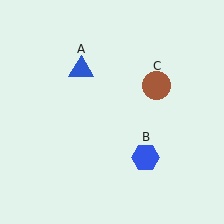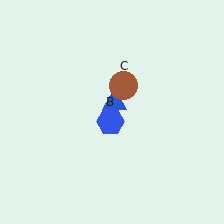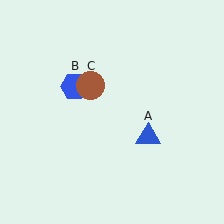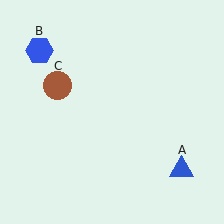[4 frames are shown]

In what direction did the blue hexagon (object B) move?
The blue hexagon (object B) moved up and to the left.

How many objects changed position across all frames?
3 objects changed position: blue triangle (object A), blue hexagon (object B), brown circle (object C).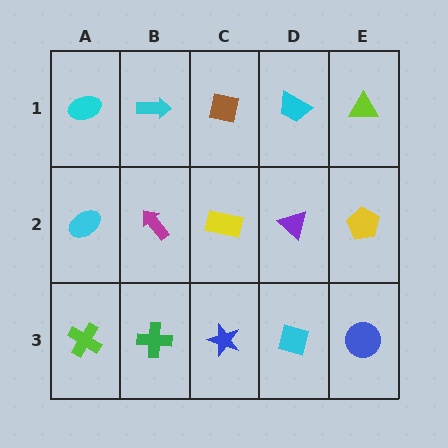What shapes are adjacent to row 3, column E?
A yellow pentagon (row 2, column E), a cyan square (row 3, column D).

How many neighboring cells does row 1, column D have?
3.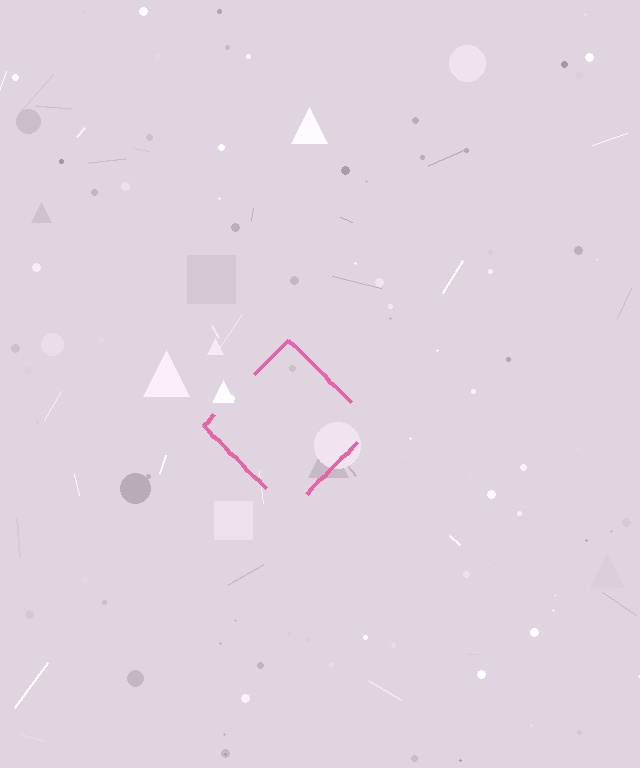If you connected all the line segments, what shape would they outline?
They would outline a diamond.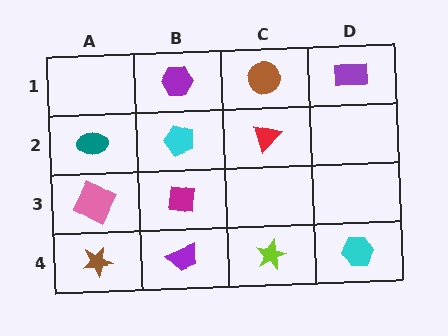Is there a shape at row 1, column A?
No, that cell is empty.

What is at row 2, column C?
A red triangle.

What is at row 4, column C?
A lime star.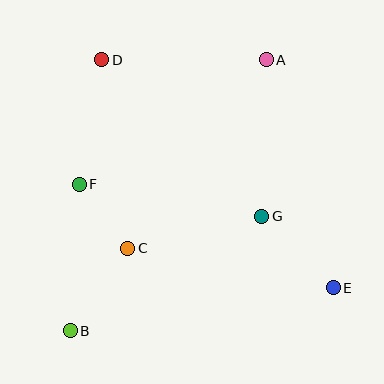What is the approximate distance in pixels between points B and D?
The distance between B and D is approximately 273 pixels.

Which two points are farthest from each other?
Points A and B are farthest from each other.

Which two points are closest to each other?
Points C and F are closest to each other.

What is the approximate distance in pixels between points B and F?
The distance between B and F is approximately 147 pixels.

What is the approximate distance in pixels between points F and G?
The distance between F and G is approximately 185 pixels.